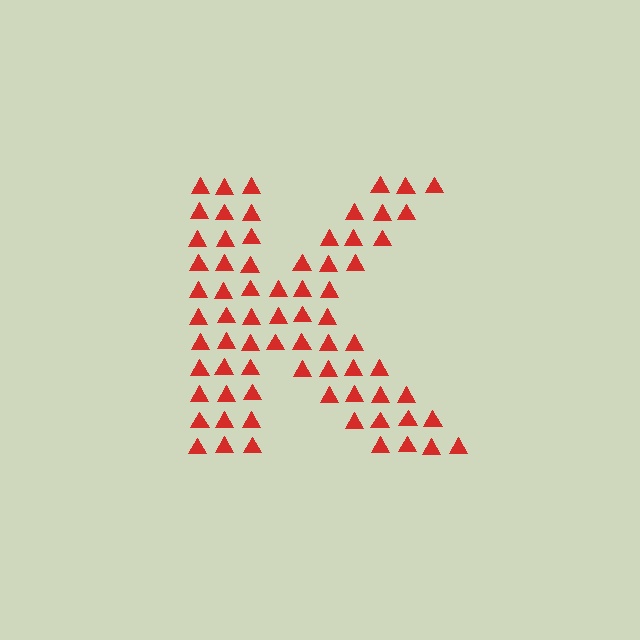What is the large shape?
The large shape is the letter K.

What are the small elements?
The small elements are triangles.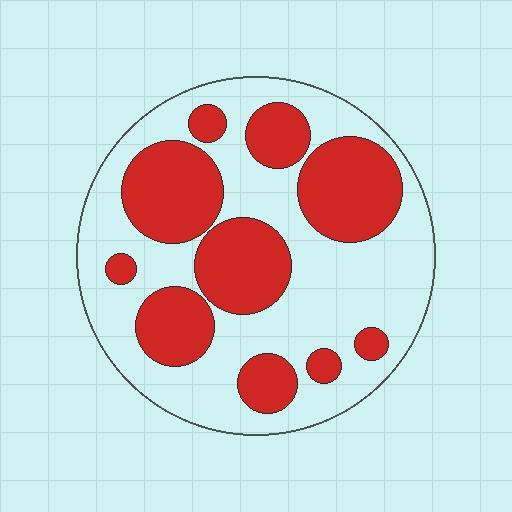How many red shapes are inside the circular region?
10.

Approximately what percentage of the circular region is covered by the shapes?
Approximately 40%.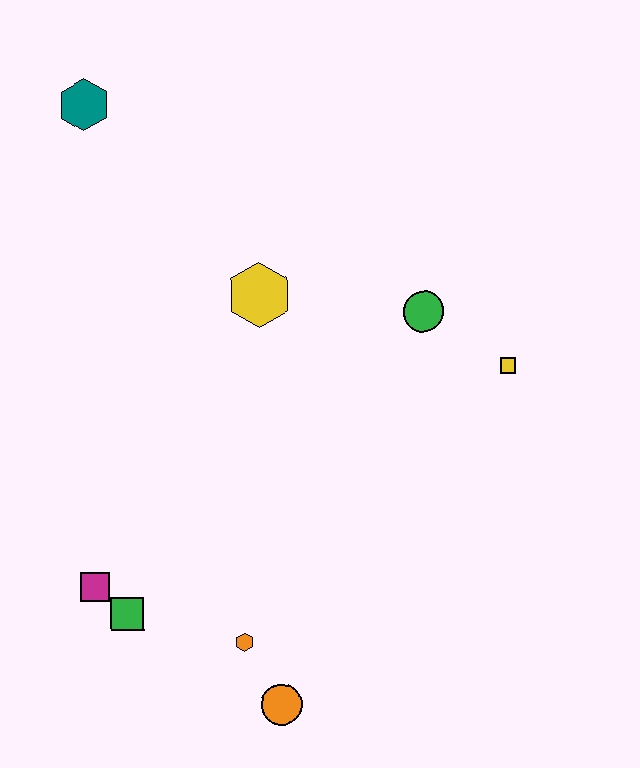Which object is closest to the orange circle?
The orange hexagon is closest to the orange circle.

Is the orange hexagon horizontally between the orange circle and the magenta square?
Yes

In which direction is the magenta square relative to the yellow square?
The magenta square is to the left of the yellow square.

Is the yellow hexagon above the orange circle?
Yes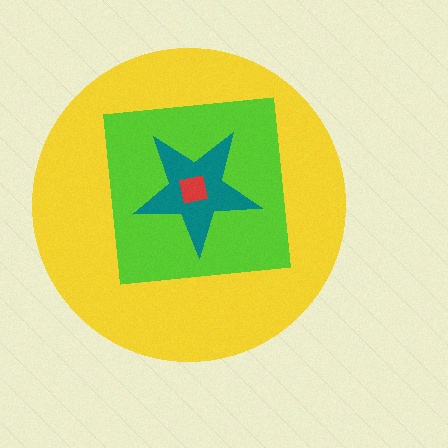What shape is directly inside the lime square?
The teal star.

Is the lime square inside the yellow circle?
Yes.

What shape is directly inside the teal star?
The red square.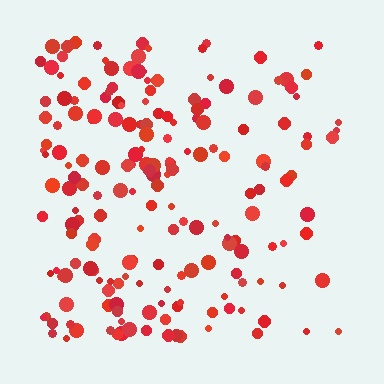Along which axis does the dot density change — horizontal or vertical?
Horizontal.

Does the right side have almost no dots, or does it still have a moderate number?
Still a moderate number, just noticeably fewer than the left.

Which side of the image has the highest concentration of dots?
The left.